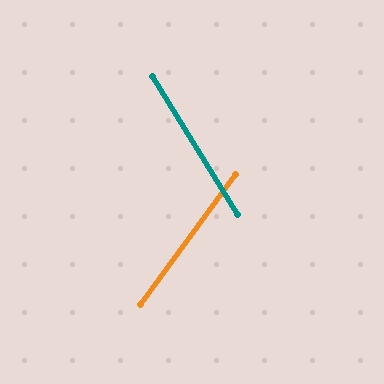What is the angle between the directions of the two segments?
Approximately 68 degrees.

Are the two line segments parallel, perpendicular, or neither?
Neither parallel nor perpendicular — they differ by about 68°.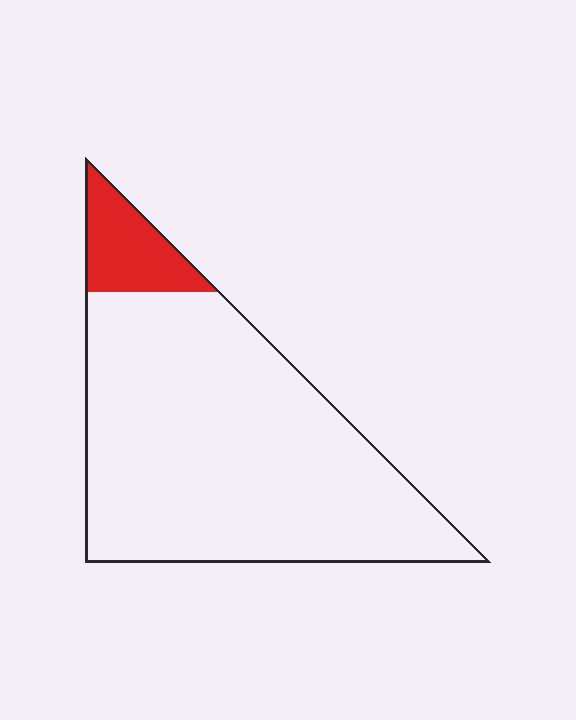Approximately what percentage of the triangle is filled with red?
Approximately 10%.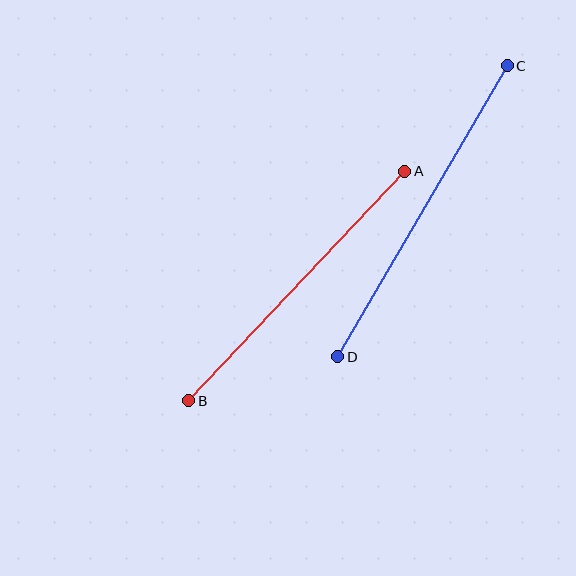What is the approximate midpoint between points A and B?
The midpoint is at approximately (297, 286) pixels.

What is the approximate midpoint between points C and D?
The midpoint is at approximately (422, 211) pixels.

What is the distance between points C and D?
The distance is approximately 336 pixels.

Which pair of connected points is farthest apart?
Points C and D are farthest apart.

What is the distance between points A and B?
The distance is approximately 315 pixels.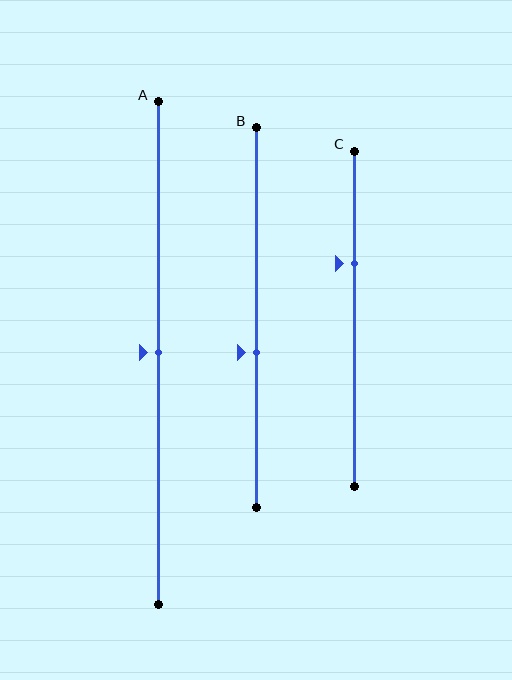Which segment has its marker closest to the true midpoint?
Segment A has its marker closest to the true midpoint.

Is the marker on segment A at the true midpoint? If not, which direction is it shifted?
Yes, the marker on segment A is at the true midpoint.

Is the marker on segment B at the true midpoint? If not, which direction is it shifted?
No, the marker on segment B is shifted downward by about 9% of the segment length.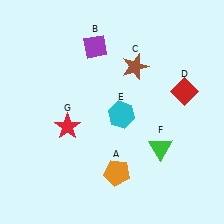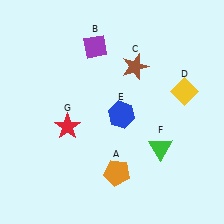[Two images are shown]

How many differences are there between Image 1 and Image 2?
There are 2 differences between the two images.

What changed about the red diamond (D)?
In Image 1, D is red. In Image 2, it changed to yellow.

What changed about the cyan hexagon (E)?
In Image 1, E is cyan. In Image 2, it changed to blue.